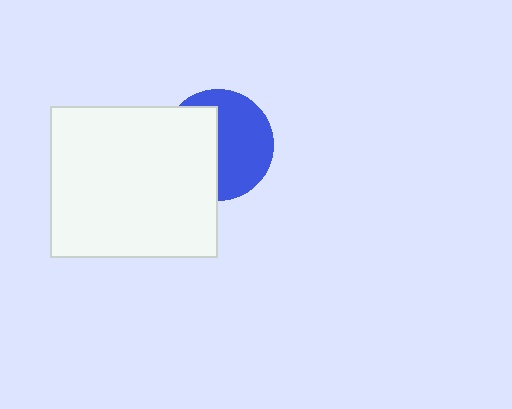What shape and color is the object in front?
The object in front is a white rectangle.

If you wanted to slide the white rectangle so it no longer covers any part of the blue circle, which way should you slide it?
Slide it left — that is the most direct way to separate the two shapes.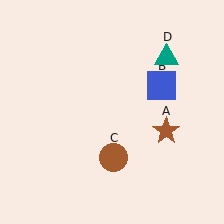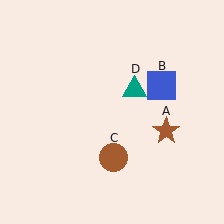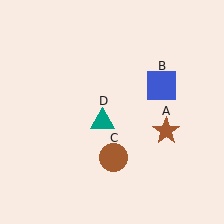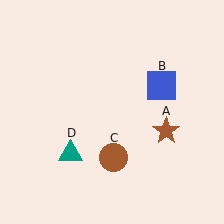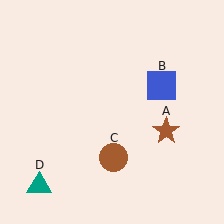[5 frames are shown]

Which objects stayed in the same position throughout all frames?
Brown star (object A) and blue square (object B) and brown circle (object C) remained stationary.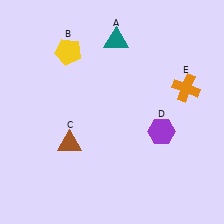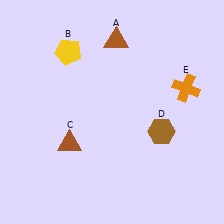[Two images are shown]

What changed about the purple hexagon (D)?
In Image 1, D is purple. In Image 2, it changed to brown.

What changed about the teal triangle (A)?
In Image 1, A is teal. In Image 2, it changed to brown.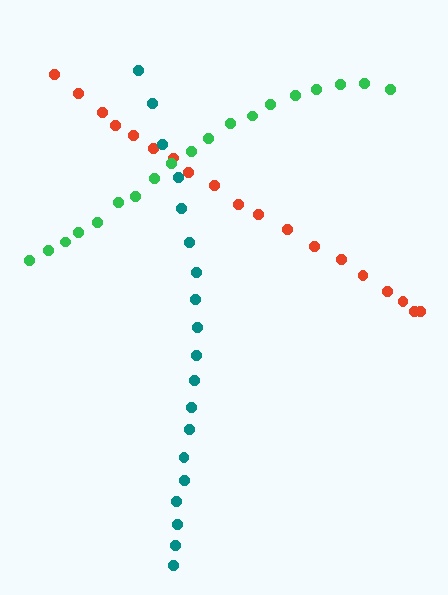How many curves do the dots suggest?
There are 3 distinct paths.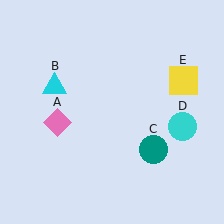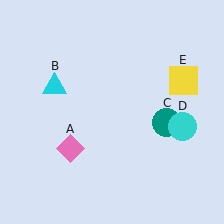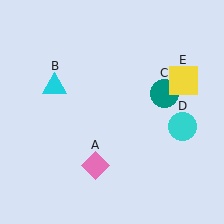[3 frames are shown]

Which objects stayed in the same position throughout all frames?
Cyan triangle (object B) and cyan circle (object D) and yellow square (object E) remained stationary.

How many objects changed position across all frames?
2 objects changed position: pink diamond (object A), teal circle (object C).